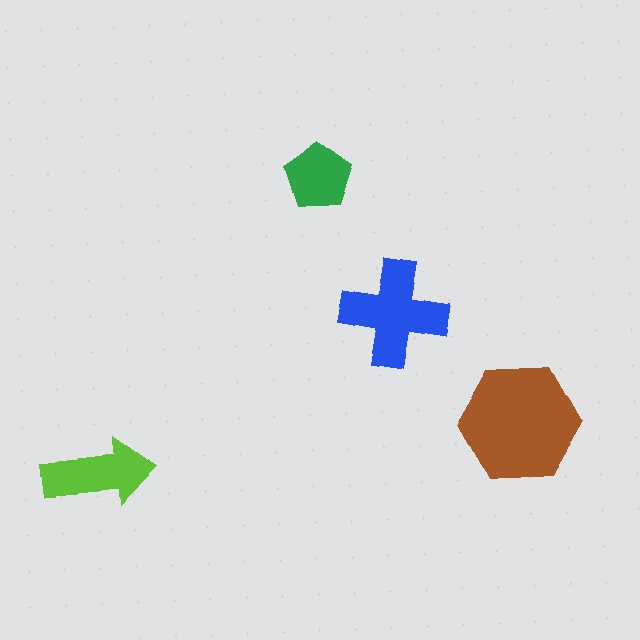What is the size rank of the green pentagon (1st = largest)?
4th.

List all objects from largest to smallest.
The brown hexagon, the blue cross, the lime arrow, the green pentagon.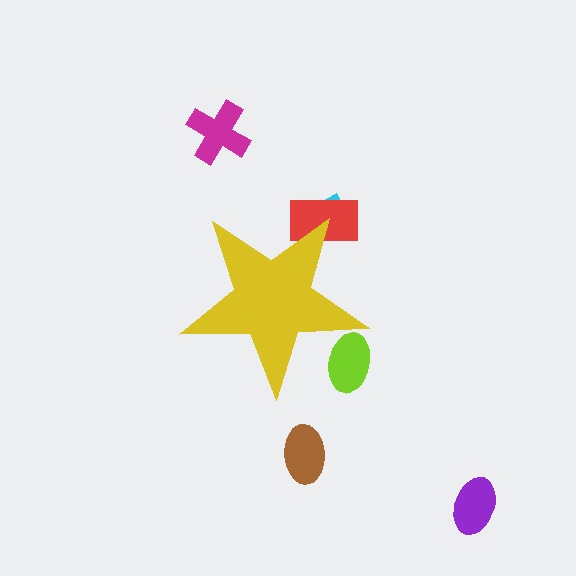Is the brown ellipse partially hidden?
No, the brown ellipse is fully visible.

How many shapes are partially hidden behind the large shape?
3 shapes are partially hidden.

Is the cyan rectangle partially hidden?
Yes, the cyan rectangle is partially hidden behind the yellow star.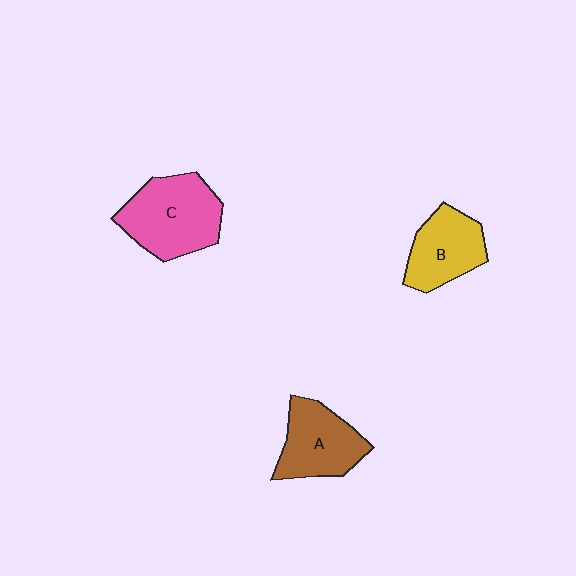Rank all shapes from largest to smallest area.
From largest to smallest: C (pink), A (brown), B (yellow).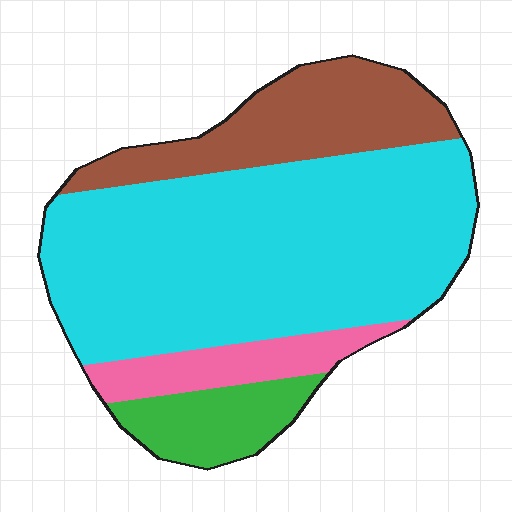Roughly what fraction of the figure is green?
Green covers about 10% of the figure.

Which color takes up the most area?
Cyan, at roughly 60%.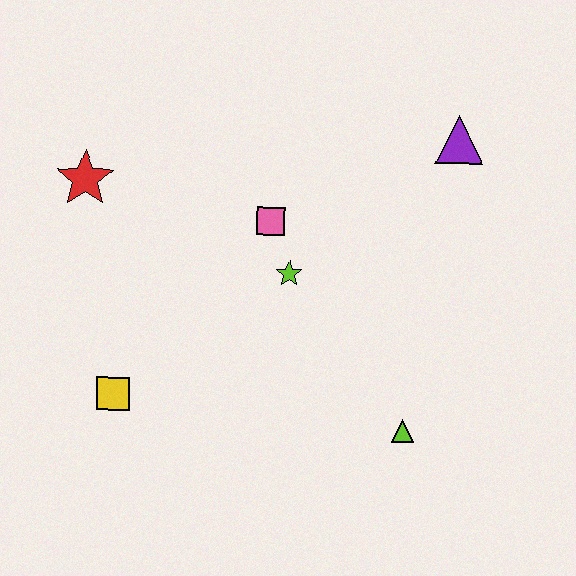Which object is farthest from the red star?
The lime triangle is farthest from the red star.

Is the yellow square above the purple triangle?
No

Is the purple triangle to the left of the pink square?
No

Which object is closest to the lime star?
The pink square is closest to the lime star.